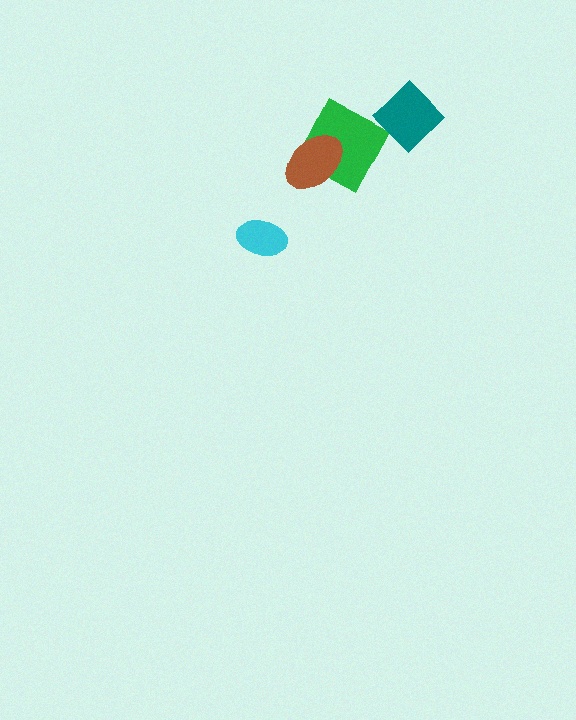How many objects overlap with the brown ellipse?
1 object overlaps with the brown ellipse.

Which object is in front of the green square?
The brown ellipse is in front of the green square.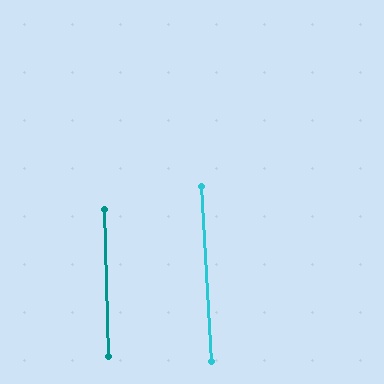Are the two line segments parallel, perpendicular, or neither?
Parallel — their directions differ by only 1.8°.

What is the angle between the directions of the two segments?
Approximately 2 degrees.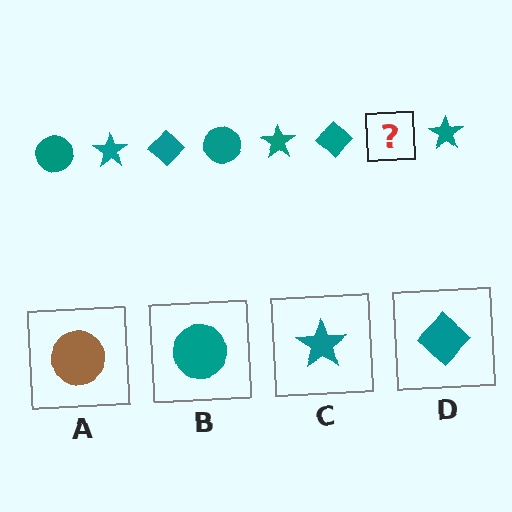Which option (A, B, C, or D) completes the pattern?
B.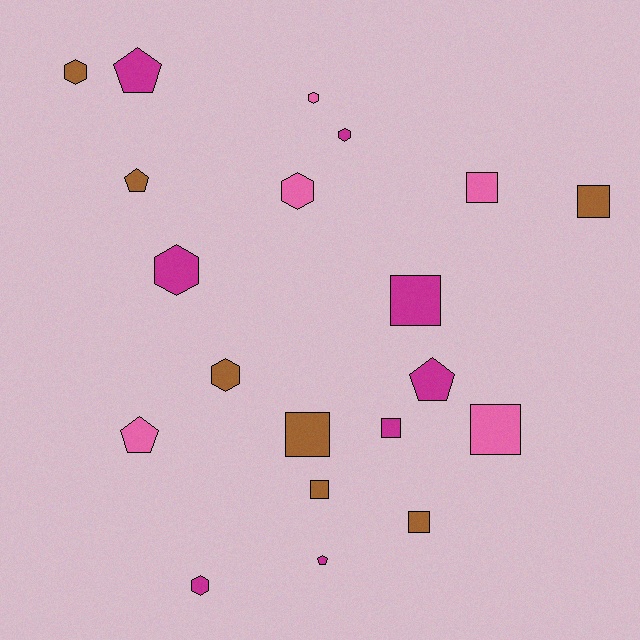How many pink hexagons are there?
There are 2 pink hexagons.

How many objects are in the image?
There are 20 objects.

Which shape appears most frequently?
Square, with 8 objects.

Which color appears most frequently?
Magenta, with 8 objects.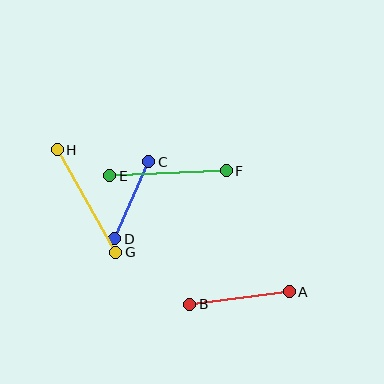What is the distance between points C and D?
The distance is approximately 84 pixels.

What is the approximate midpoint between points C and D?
The midpoint is at approximately (132, 200) pixels.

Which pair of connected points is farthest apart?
Points G and H are farthest apart.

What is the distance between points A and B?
The distance is approximately 101 pixels.